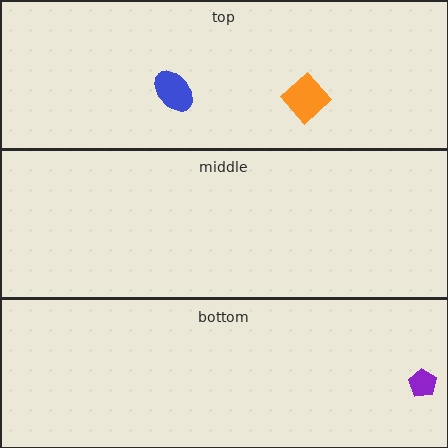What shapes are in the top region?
The blue ellipse, the orange diamond.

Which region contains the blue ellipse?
The top region.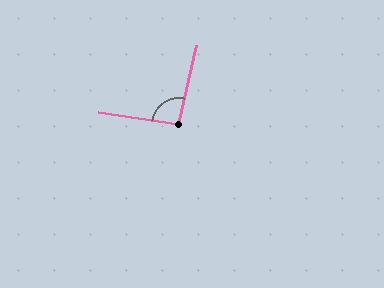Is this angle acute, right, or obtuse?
It is approximately a right angle.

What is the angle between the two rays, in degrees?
Approximately 94 degrees.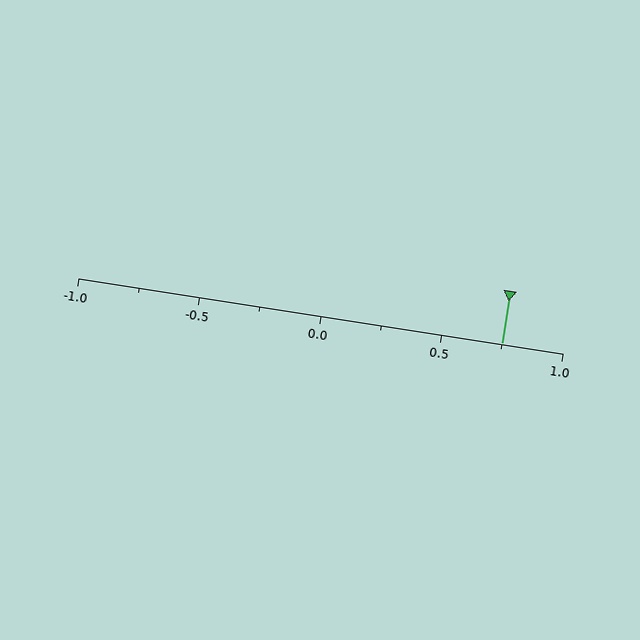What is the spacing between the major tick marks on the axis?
The major ticks are spaced 0.5 apart.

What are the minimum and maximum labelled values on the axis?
The axis runs from -1.0 to 1.0.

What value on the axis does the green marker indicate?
The marker indicates approximately 0.75.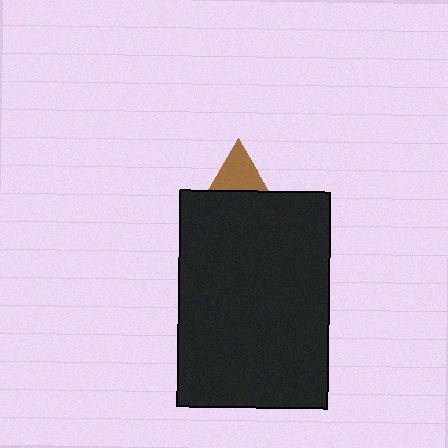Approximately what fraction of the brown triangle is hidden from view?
Roughly 69% of the brown triangle is hidden behind the black rectangle.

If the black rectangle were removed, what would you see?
You would see the complete brown triangle.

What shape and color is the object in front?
The object in front is a black rectangle.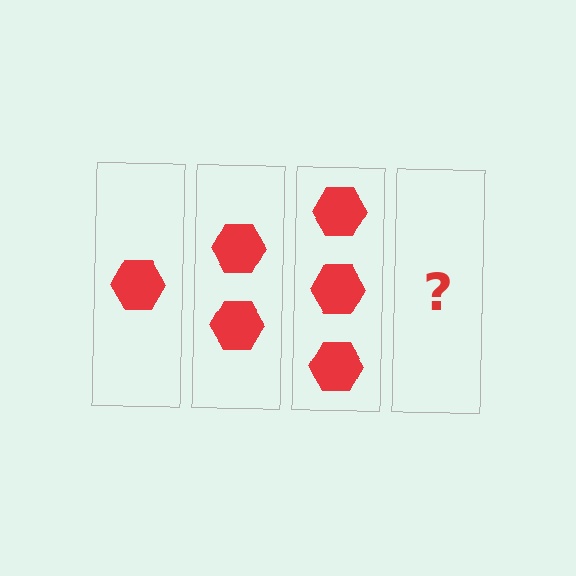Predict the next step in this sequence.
The next step is 4 hexagons.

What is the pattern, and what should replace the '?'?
The pattern is that each step adds one more hexagon. The '?' should be 4 hexagons.